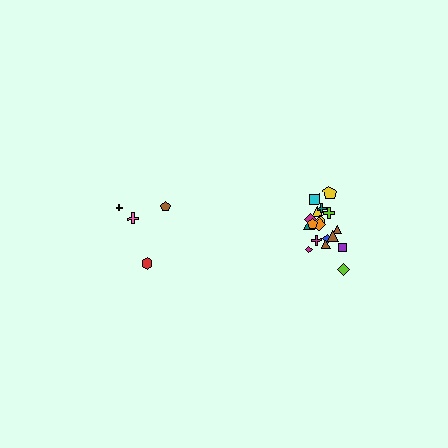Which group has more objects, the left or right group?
The right group.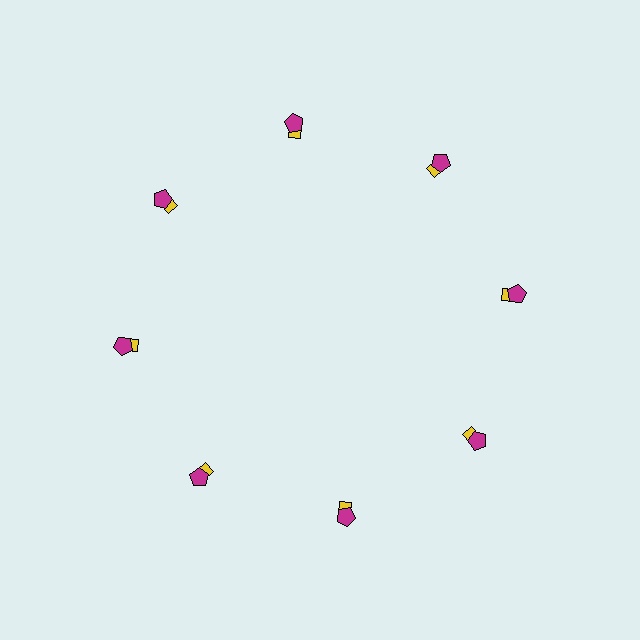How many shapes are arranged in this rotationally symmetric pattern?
There are 16 shapes, arranged in 8 groups of 2.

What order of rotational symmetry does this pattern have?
This pattern has 8-fold rotational symmetry.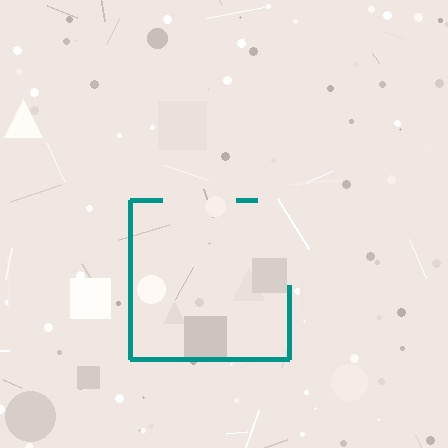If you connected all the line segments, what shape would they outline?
They would outline a square.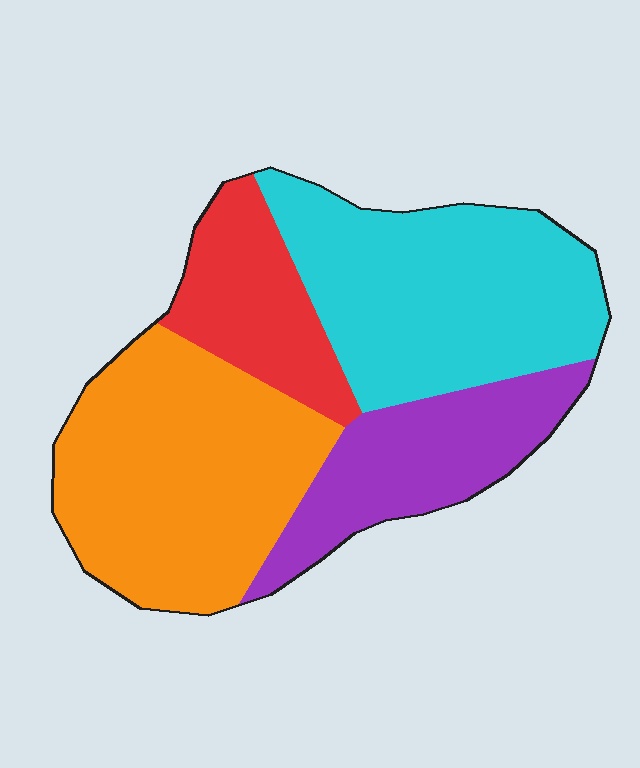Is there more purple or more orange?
Orange.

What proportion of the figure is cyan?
Cyan covers 33% of the figure.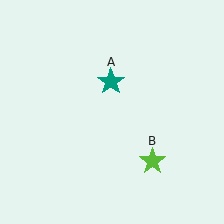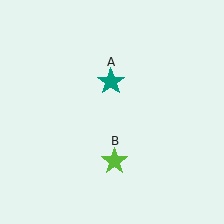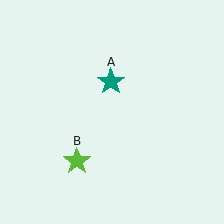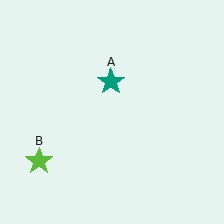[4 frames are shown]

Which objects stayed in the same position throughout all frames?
Teal star (object A) remained stationary.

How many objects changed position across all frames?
1 object changed position: lime star (object B).